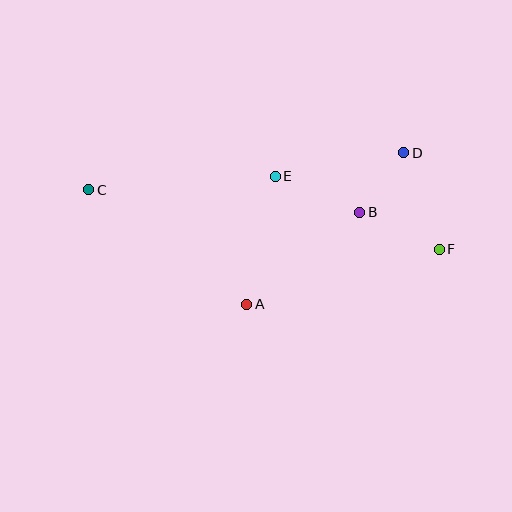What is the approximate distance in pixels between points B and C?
The distance between B and C is approximately 272 pixels.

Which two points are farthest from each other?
Points C and F are farthest from each other.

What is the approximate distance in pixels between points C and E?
The distance between C and E is approximately 187 pixels.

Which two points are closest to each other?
Points B and D are closest to each other.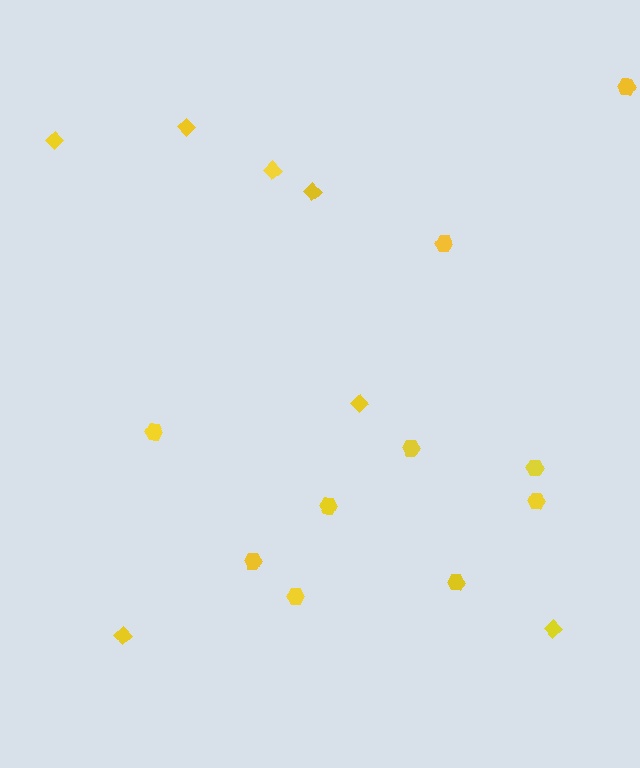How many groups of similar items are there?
There are 2 groups: one group of diamonds (7) and one group of hexagons (10).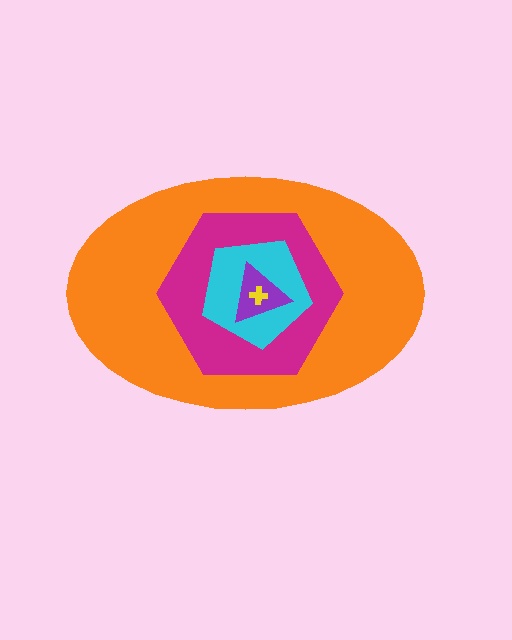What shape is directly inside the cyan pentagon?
The purple triangle.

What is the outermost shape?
The orange ellipse.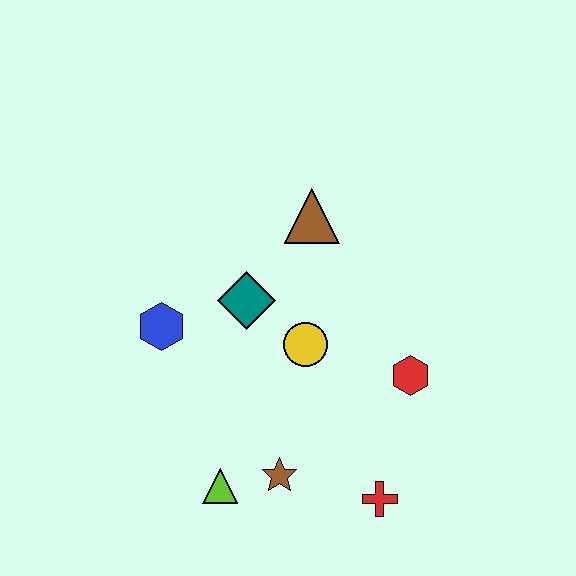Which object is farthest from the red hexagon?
The blue hexagon is farthest from the red hexagon.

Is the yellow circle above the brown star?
Yes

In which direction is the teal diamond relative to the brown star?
The teal diamond is above the brown star.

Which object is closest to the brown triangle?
The teal diamond is closest to the brown triangle.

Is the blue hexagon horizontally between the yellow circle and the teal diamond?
No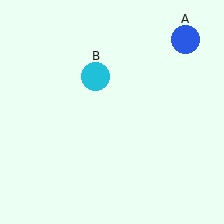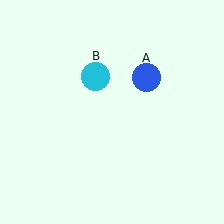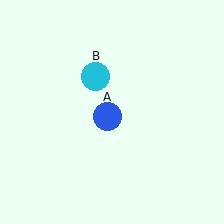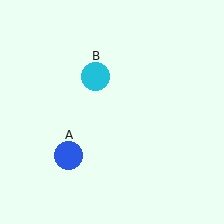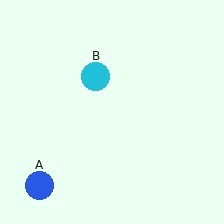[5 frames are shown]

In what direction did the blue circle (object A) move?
The blue circle (object A) moved down and to the left.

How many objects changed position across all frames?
1 object changed position: blue circle (object A).